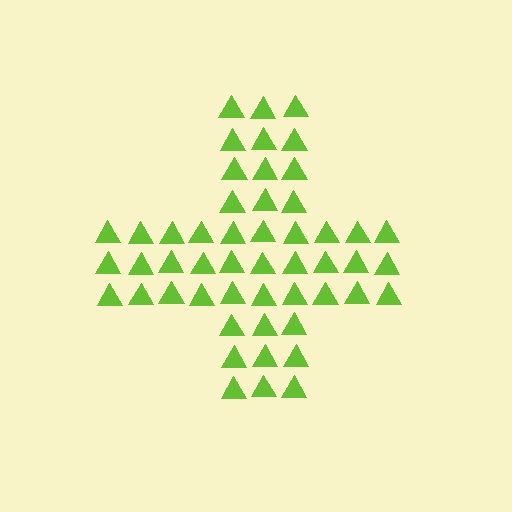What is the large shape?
The large shape is a cross.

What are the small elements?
The small elements are triangles.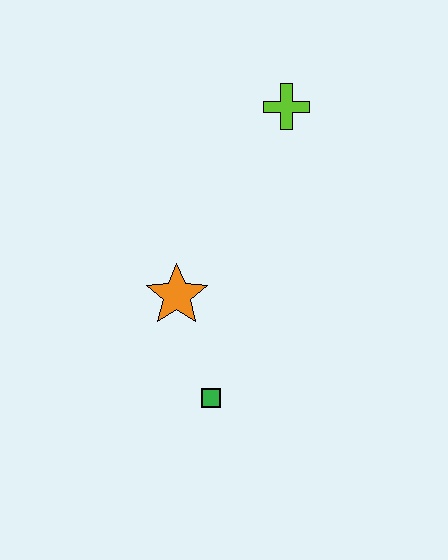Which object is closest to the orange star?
The green square is closest to the orange star.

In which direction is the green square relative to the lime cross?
The green square is below the lime cross.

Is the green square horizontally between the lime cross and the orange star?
Yes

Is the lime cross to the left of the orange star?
No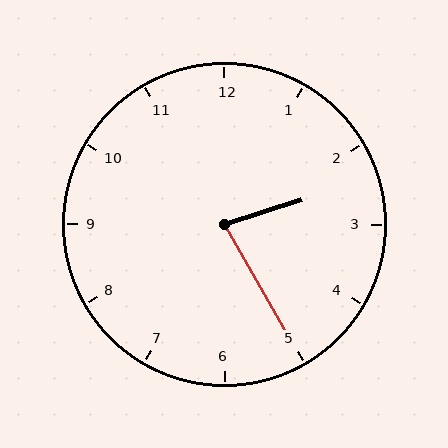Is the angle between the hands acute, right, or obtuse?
It is acute.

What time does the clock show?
2:25.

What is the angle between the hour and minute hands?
Approximately 78 degrees.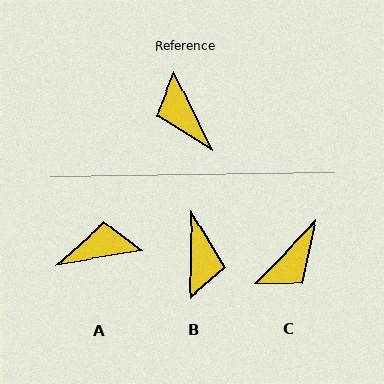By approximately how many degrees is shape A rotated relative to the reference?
Approximately 106 degrees clockwise.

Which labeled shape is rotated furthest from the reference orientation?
B, about 153 degrees away.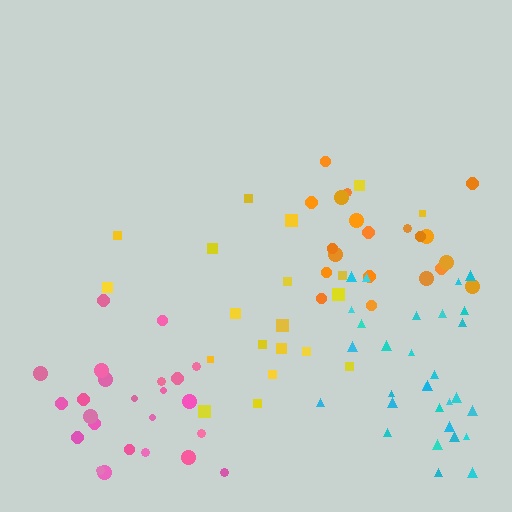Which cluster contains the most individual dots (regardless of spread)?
Cyan (30).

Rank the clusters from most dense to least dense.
cyan, pink, orange, yellow.